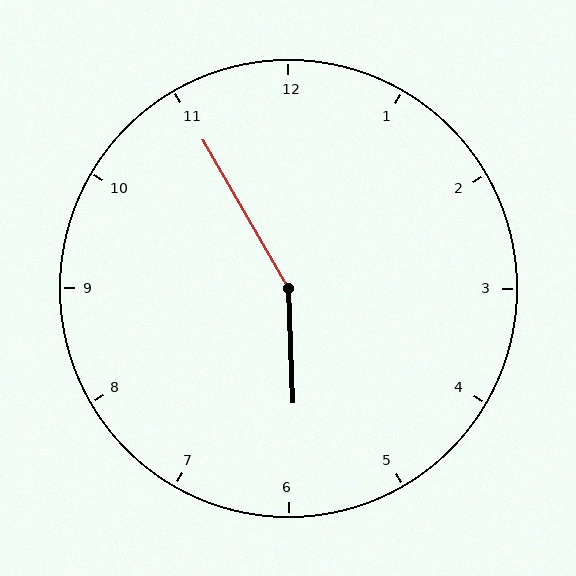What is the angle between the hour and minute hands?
Approximately 152 degrees.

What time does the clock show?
5:55.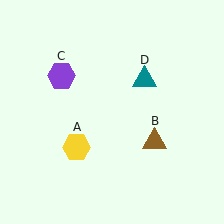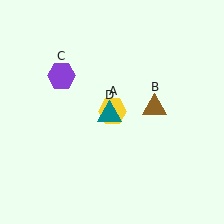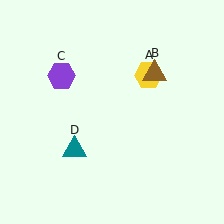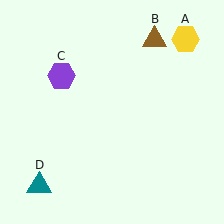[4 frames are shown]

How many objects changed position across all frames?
3 objects changed position: yellow hexagon (object A), brown triangle (object B), teal triangle (object D).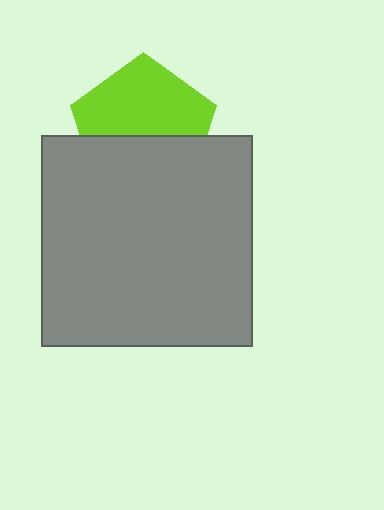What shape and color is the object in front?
The object in front is a gray square.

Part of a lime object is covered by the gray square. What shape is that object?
It is a pentagon.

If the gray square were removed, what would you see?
You would see the complete lime pentagon.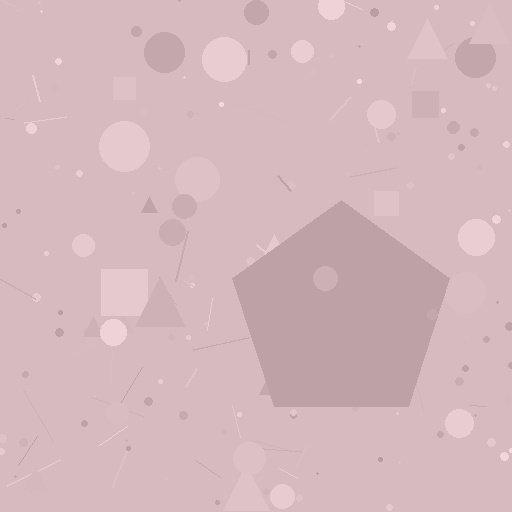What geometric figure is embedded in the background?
A pentagon is embedded in the background.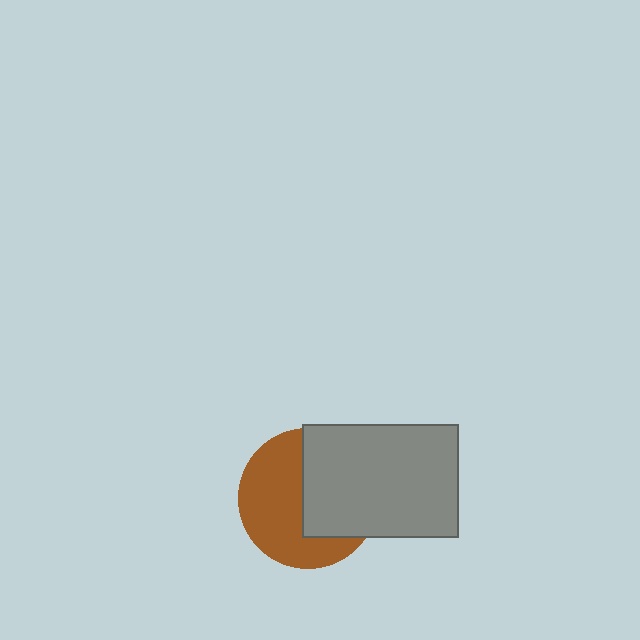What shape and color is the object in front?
The object in front is a gray rectangle.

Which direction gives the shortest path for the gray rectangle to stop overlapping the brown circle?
Moving right gives the shortest separation.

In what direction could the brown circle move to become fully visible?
The brown circle could move left. That would shift it out from behind the gray rectangle entirely.